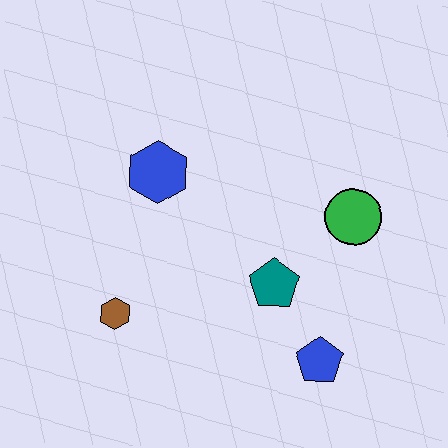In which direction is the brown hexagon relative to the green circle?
The brown hexagon is to the left of the green circle.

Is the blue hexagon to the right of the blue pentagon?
No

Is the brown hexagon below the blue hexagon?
Yes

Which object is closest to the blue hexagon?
The brown hexagon is closest to the blue hexagon.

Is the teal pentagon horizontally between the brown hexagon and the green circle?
Yes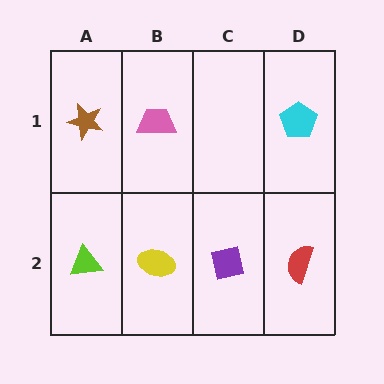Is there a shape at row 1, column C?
No, that cell is empty.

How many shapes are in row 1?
3 shapes.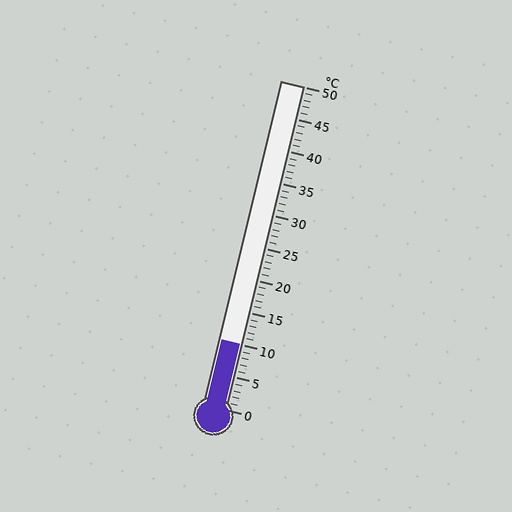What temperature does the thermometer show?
The thermometer shows approximately 10°C.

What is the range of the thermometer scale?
The thermometer scale ranges from 0°C to 50°C.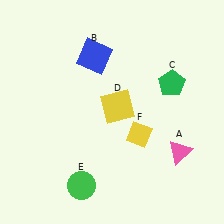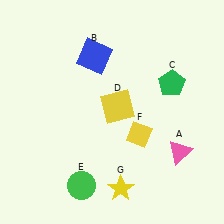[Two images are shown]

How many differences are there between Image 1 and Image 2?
There is 1 difference between the two images.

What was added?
A yellow star (G) was added in Image 2.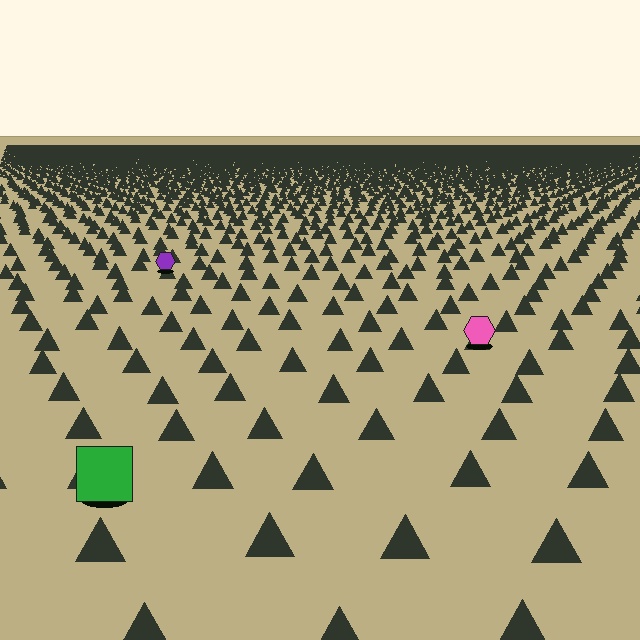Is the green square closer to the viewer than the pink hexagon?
Yes. The green square is closer — you can tell from the texture gradient: the ground texture is coarser near it.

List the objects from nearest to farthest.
From nearest to farthest: the green square, the pink hexagon, the purple hexagon.